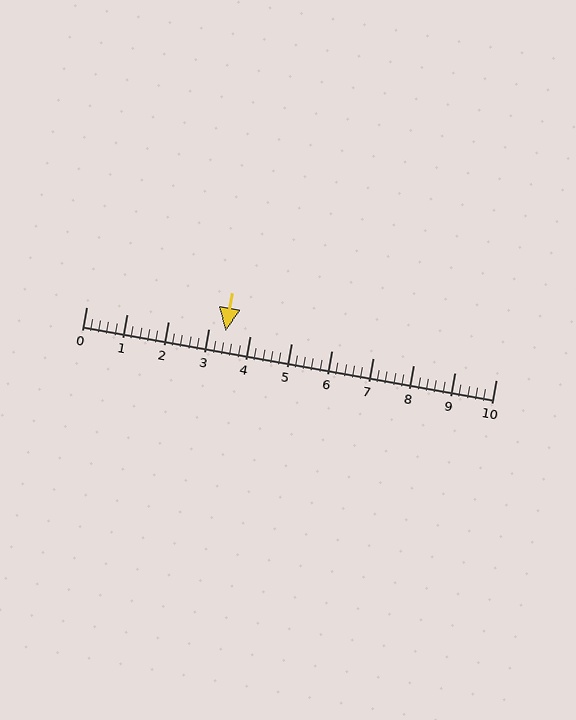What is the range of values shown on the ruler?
The ruler shows values from 0 to 10.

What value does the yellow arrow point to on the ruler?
The yellow arrow points to approximately 3.4.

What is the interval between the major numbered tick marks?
The major tick marks are spaced 1 units apart.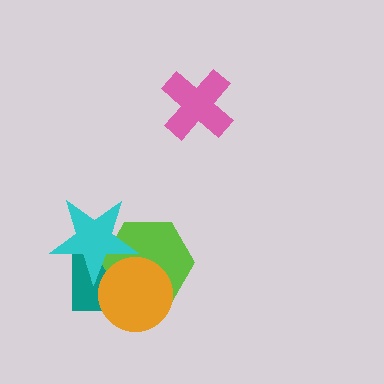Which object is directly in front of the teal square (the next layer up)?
The lime hexagon is directly in front of the teal square.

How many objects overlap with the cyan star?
3 objects overlap with the cyan star.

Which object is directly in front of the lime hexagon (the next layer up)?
The orange circle is directly in front of the lime hexagon.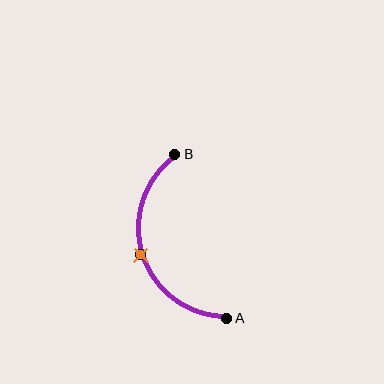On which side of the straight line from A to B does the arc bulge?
The arc bulges to the left of the straight line connecting A and B.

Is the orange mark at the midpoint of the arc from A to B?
Yes. The orange mark lies on the arc at equal arc-length from both A and B — it is the arc midpoint.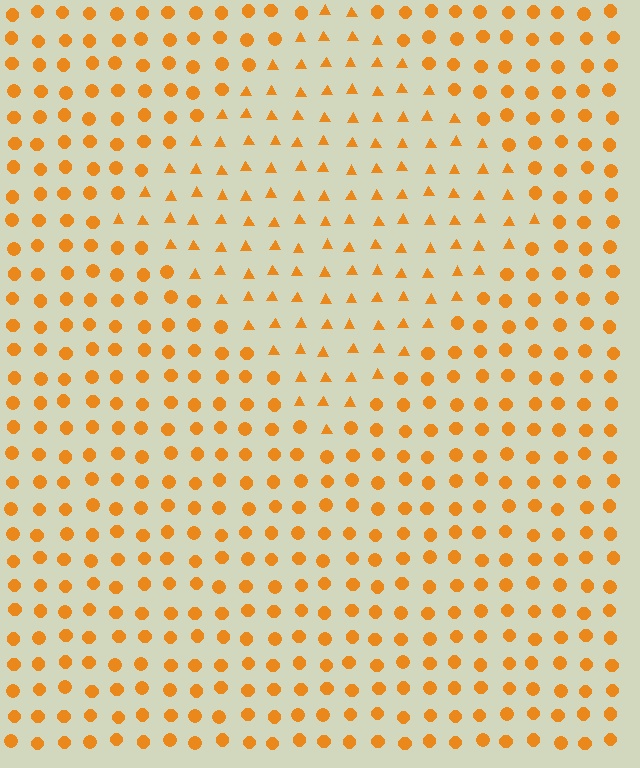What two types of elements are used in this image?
The image uses triangles inside the diamond region and circles outside it.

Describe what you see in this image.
The image is filled with small orange elements arranged in a uniform grid. A diamond-shaped region contains triangles, while the surrounding area contains circles. The boundary is defined purely by the change in element shape.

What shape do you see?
I see a diamond.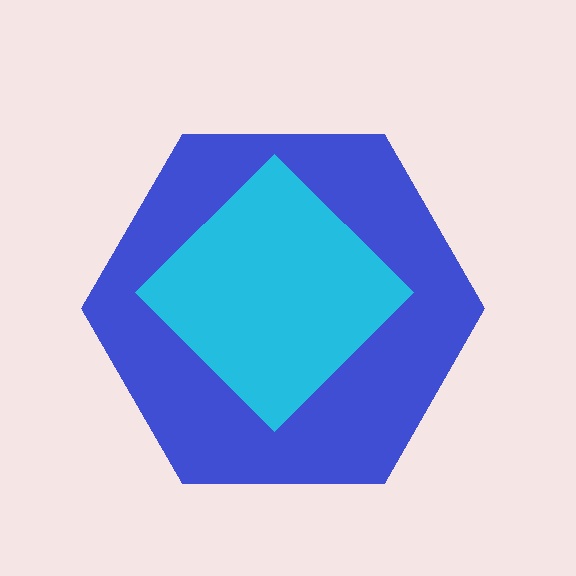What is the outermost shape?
The blue hexagon.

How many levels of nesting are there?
2.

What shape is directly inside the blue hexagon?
The cyan diamond.